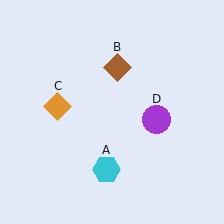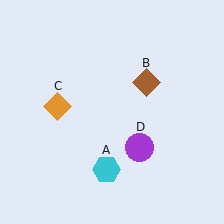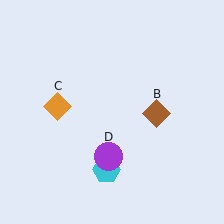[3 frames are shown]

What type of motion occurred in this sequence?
The brown diamond (object B), purple circle (object D) rotated clockwise around the center of the scene.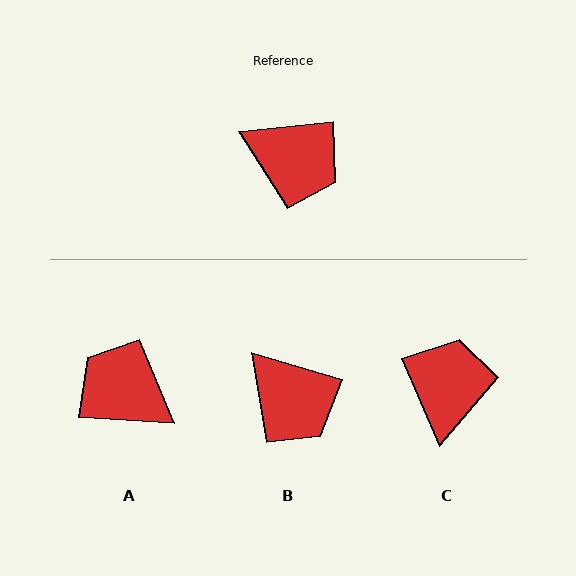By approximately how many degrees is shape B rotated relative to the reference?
Approximately 23 degrees clockwise.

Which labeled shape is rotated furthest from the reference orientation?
A, about 170 degrees away.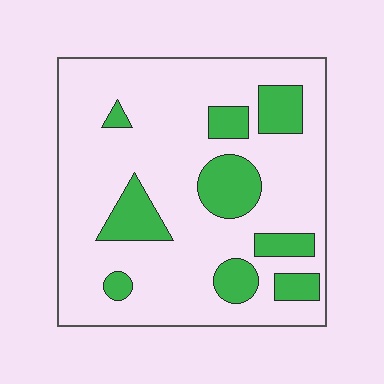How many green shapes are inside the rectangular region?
9.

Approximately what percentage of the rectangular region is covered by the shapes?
Approximately 20%.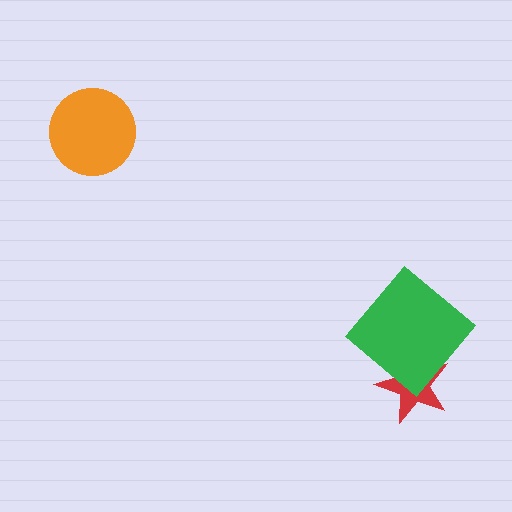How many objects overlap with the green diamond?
1 object overlaps with the green diamond.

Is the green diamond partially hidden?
No, no other shape covers it.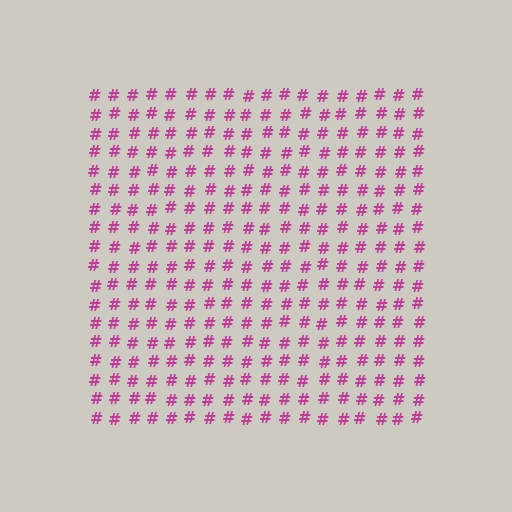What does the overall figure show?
The overall figure shows a square.